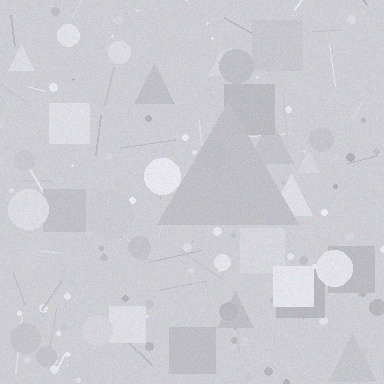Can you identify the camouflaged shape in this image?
The camouflaged shape is a triangle.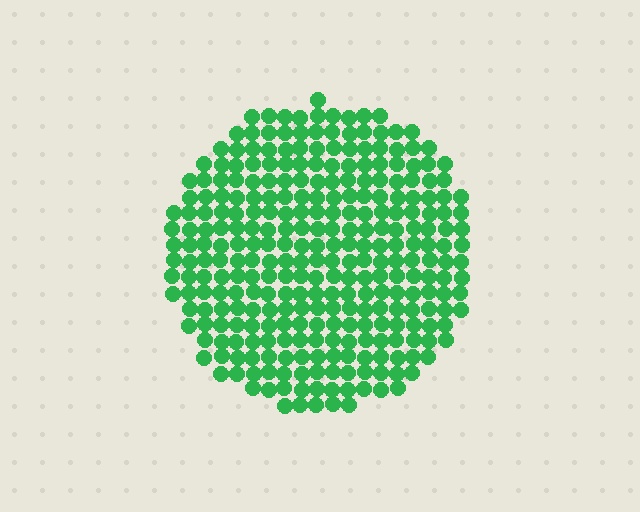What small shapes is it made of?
It is made of small circles.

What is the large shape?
The large shape is a circle.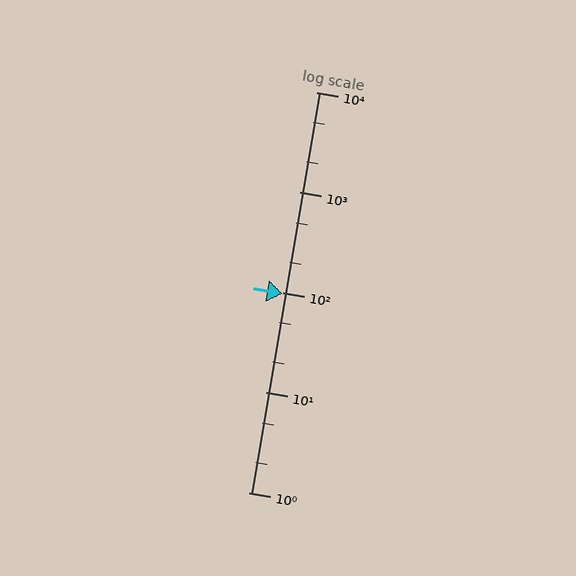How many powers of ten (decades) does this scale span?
The scale spans 4 decades, from 1 to 10000.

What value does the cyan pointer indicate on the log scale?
The pointer indicates approximately 97.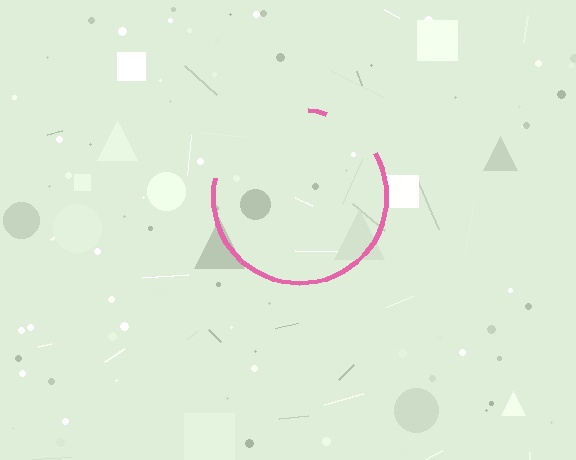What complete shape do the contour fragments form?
The contour fragments form a circle.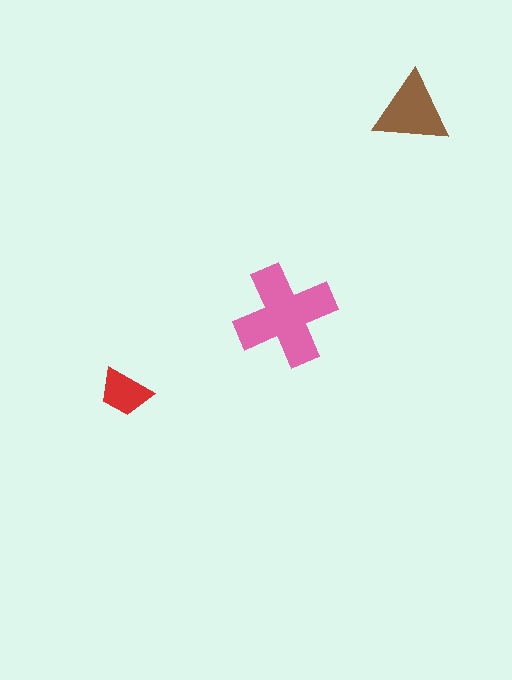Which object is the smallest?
The red trapezoid.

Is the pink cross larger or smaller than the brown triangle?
Larger.